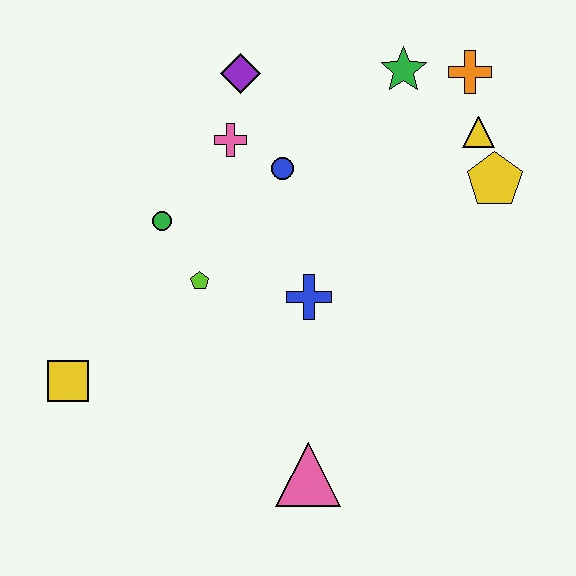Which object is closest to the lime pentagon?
The green circle is closest to the lime pentagon.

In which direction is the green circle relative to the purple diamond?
The green circle is below the purple diamond.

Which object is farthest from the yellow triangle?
The yellow square is farthest from the yellow triangle.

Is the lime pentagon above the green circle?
No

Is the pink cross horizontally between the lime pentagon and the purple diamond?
Yes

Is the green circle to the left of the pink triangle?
Yes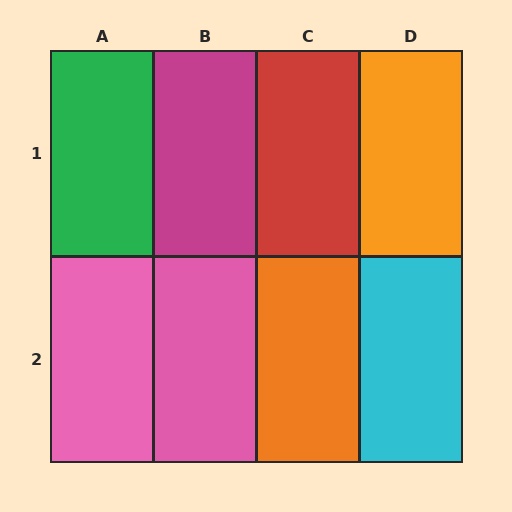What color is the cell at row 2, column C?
Orange.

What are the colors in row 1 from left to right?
Green, magenta, red, orange.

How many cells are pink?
2 cells are pink.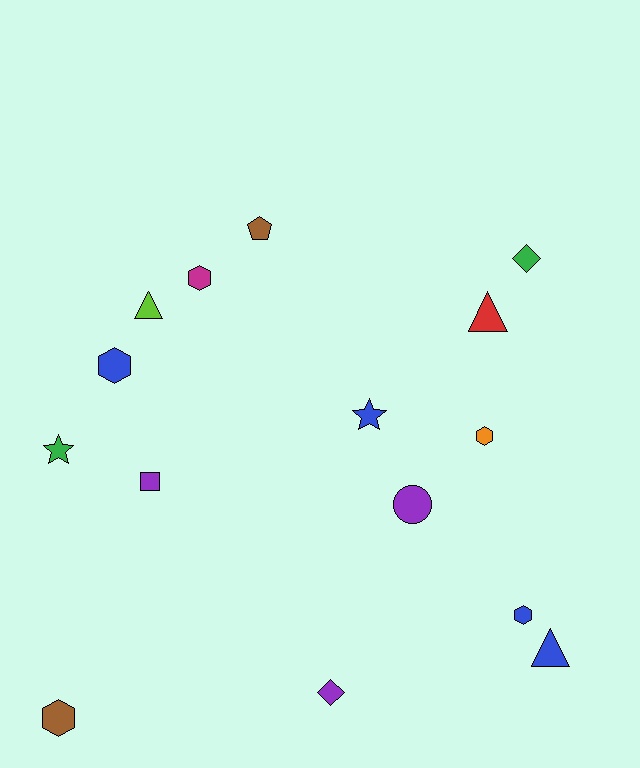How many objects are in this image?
There are 15 objects.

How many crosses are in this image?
There are no crosses.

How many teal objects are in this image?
There are no teal objects.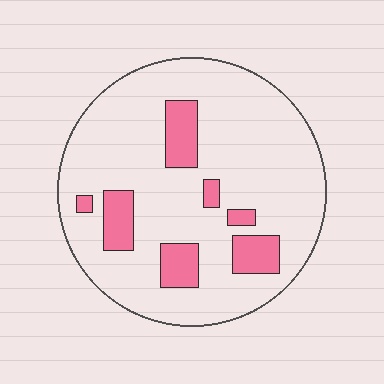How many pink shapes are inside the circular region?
7.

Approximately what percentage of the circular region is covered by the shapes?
Approximately 15%.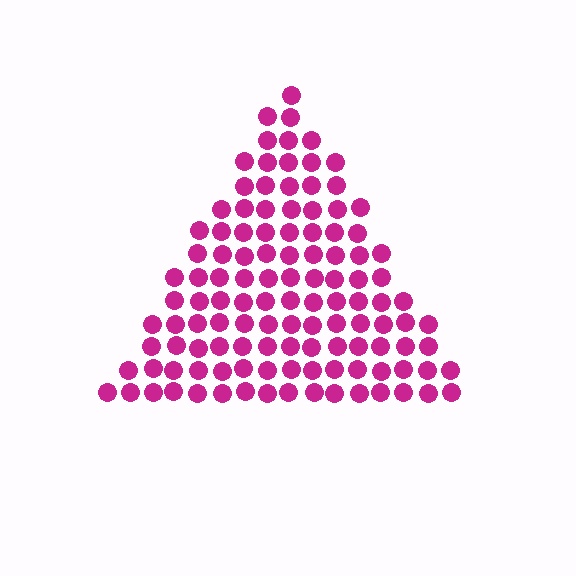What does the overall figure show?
The overall figure shows a triangle.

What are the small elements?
The small elements are circles.